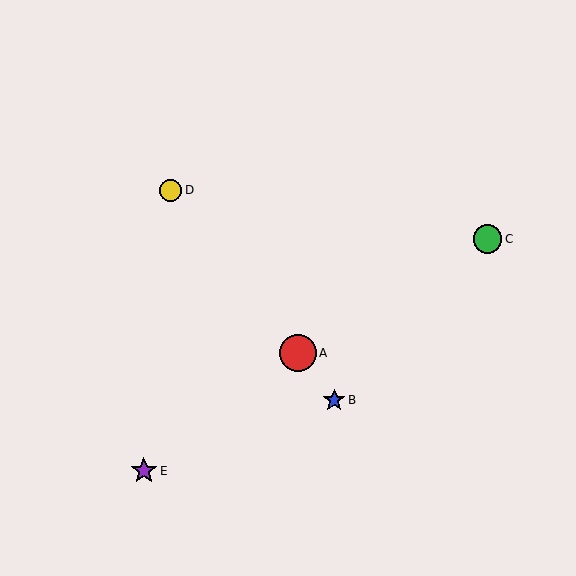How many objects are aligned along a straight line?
3 objects (A, B, D) are aligned along a straight line.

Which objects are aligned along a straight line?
Objects A, B, D are aligned along a straight line.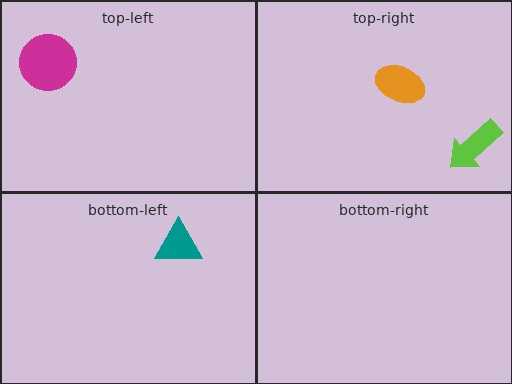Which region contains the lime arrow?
The top-right region.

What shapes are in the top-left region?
The magenta circle.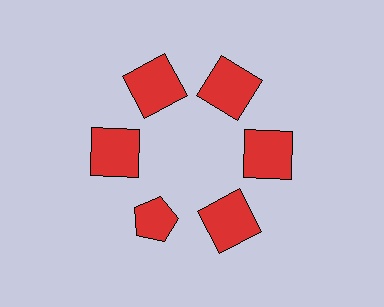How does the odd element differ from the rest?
It has a different shape: pentagon instead of square.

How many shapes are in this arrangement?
There are 6 shapes arranged in a ring pattern.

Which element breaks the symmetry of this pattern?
The red pentagon at roughly the 7 o'clock position breaks the symmetry. All other shapes are red squares.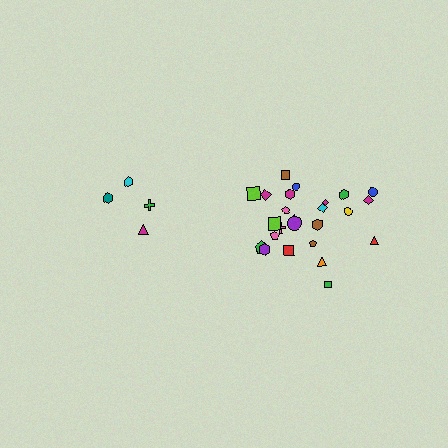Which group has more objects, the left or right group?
The right group.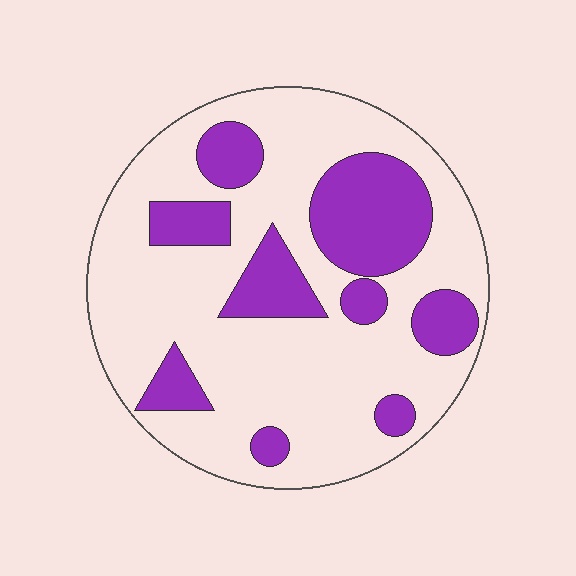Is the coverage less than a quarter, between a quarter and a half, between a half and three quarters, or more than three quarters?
Between a quarter and a half.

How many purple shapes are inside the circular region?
9.